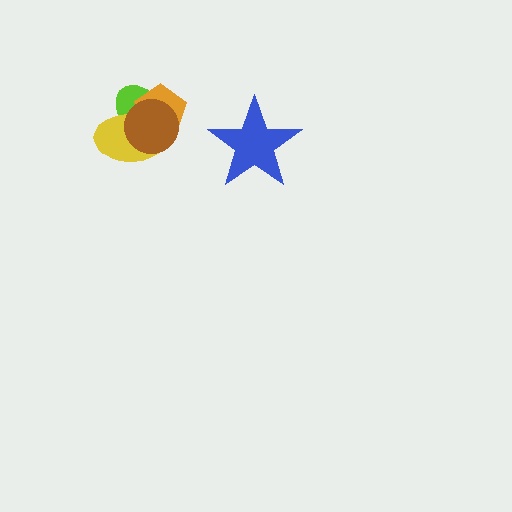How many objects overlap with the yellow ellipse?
3 objects overlap with the yellow ellipse.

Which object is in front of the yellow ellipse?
The brown circle is in front of the yellow ellipse.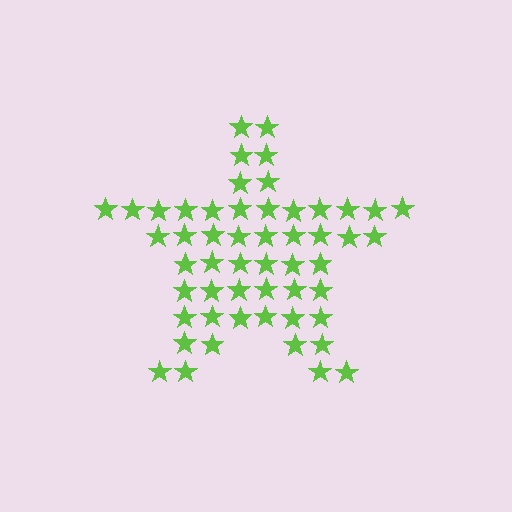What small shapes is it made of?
It is made of small stars.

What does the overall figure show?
The overall figure shows a star.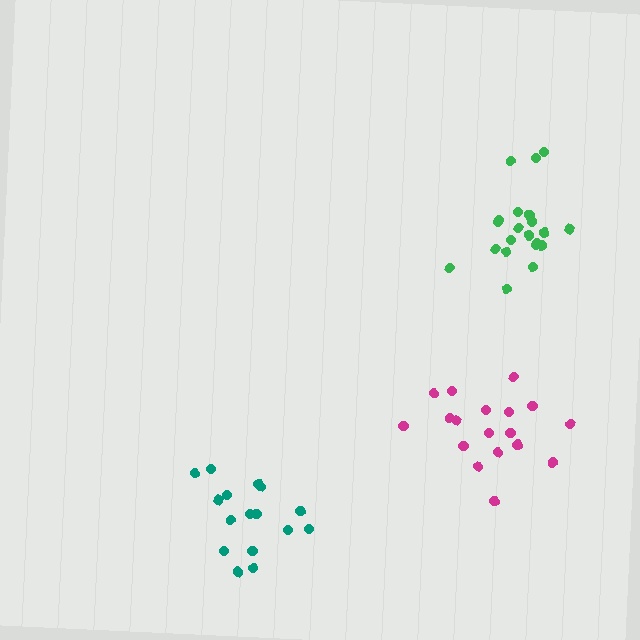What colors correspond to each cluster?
The clusters are colored: green, magenta, teal.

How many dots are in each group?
Group 1: 21 dots, Group 2: 19 dots, Group 3: 16 dots (56 total).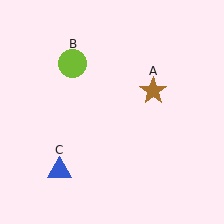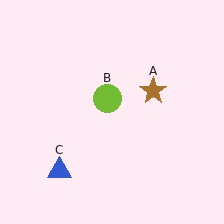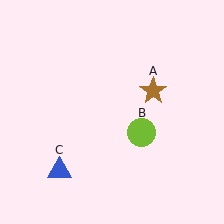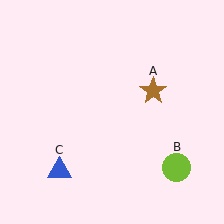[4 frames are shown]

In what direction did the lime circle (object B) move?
The lime circle (object B) moved down and to the right.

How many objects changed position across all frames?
1 object changed position: lime circle (object B).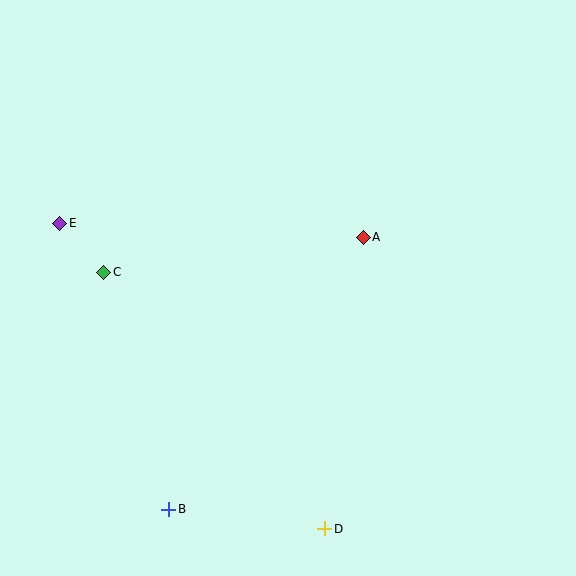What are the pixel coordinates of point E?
Point E is at (60, 223).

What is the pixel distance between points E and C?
The distance between E and C is 66 pixels.